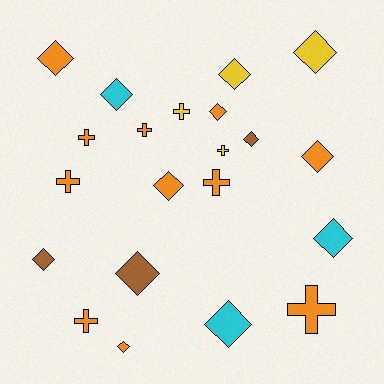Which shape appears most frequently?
Diamond, with 13 objects.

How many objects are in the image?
There are 21 objects.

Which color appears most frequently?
Orange, with 11 objects.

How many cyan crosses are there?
There are no cyan crosses.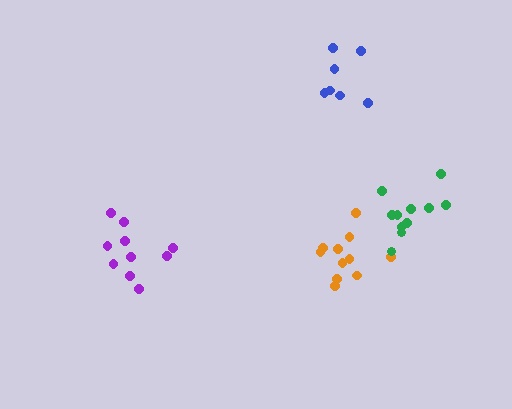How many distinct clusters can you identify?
There are 4 distinct clusters.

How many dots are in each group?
Group 1: 11 dots, Group 2: 7 dots, Group 3: 10 dots, Group 4: 11 dots (39 total).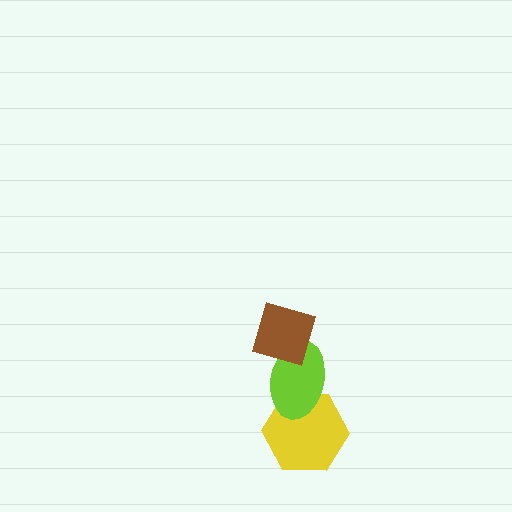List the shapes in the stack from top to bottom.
From top to bottom: the brown diamond, the lime ellipse, the yellow hexagon.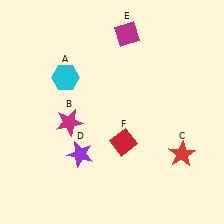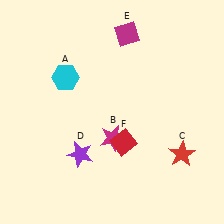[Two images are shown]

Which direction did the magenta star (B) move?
The magenta star (B) moved right.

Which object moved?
The magenta star (B) moved right.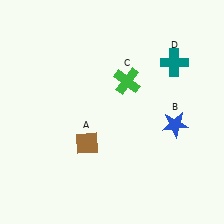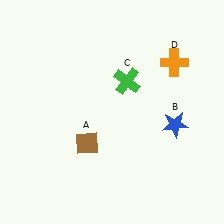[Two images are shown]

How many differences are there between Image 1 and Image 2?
There is 1 difference between the two images.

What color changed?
The cross (D) changed from teal in Image 1 to orange in Image 2.